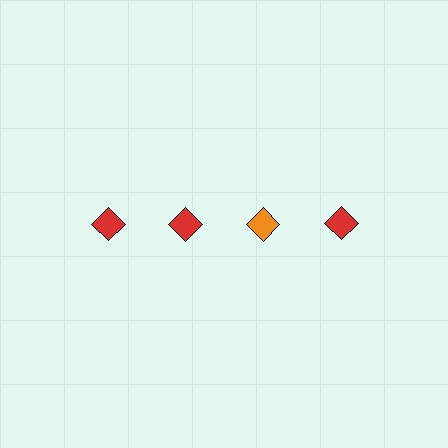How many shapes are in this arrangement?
There are 4 shapes arranged in a grid pattern.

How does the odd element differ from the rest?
It has a different color: orange instead of red.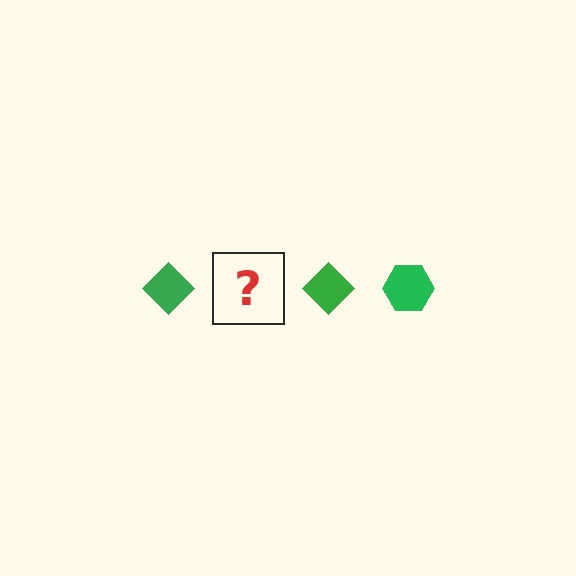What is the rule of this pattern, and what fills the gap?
The rule is that the pattern cycles through diamond, hexagon shapes in green. The gap should be filled with a green hexagon.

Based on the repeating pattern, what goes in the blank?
The blank should be a green hexagon.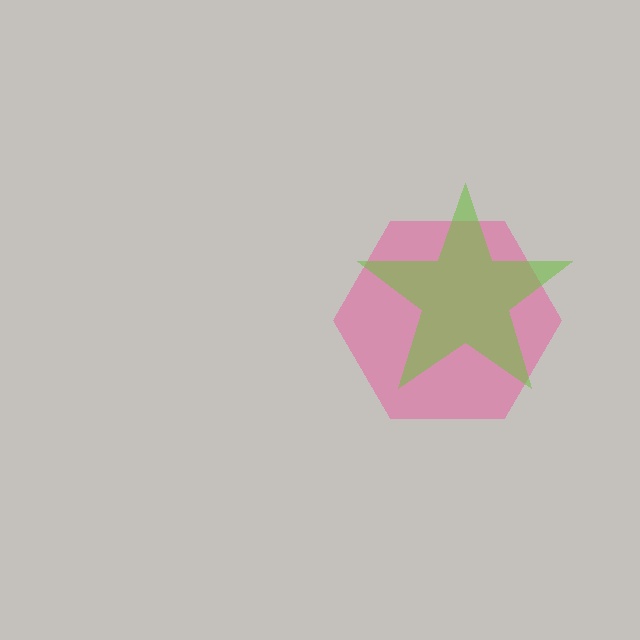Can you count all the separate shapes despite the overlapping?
Yes, there are 2 separate shapes.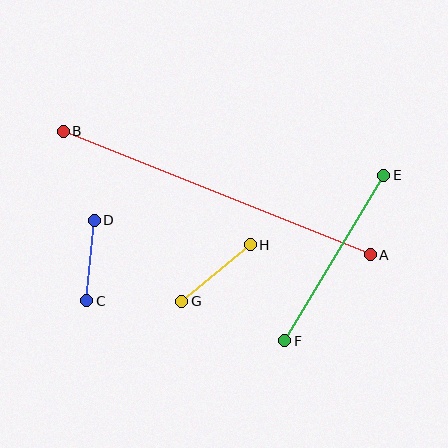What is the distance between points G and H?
The distance is approximately 89 pixels.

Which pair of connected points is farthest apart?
Points A and B are farthest apart.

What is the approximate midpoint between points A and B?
The midpoint is at approximately (217, 193) pixels.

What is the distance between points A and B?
The distance is approximately 331 pixels.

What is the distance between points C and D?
The distance is approximately 81 pixels.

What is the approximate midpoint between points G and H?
The midpoint is at approximately (216, 273) pixels.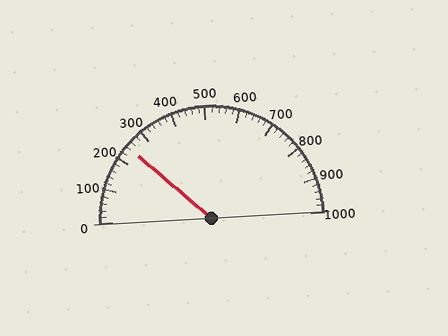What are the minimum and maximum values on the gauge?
The gauge ranges from 0 to 1000.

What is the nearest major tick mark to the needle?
The nearest major tick mark is 200.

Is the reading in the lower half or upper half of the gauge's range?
The reading is in the lower half of the range (0 to 1000).